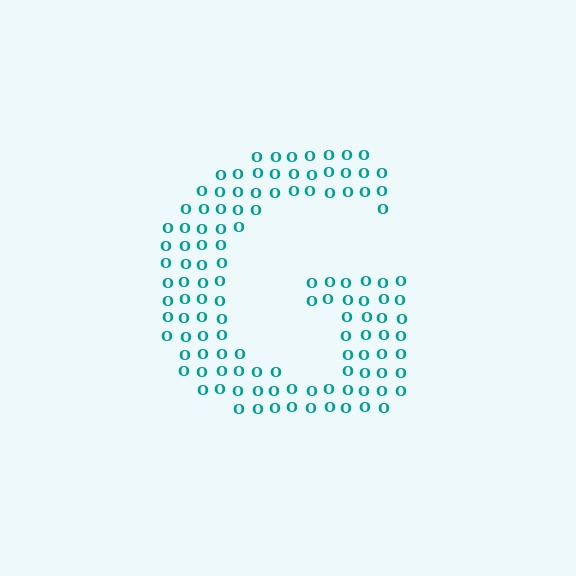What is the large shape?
The large shape is the letter G.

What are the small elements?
The small elements are letter O's.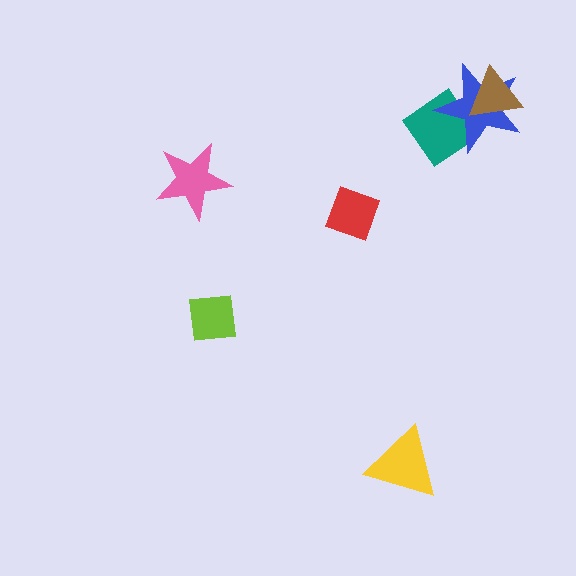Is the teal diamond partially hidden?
Yes, it is partially covered by another shape.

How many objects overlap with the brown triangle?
1 object overlaps with the brown triangle.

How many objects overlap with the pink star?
0 objects overlap with the pink star.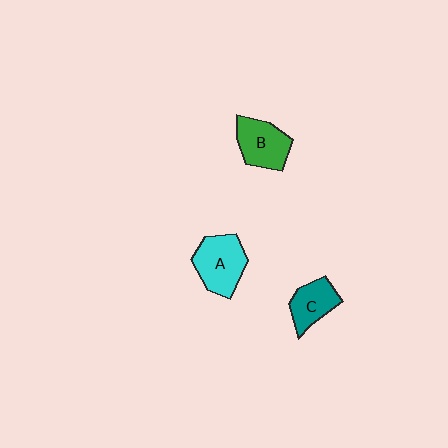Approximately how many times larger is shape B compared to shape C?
Approximately 1.2 times.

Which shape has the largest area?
Shape A (cyan).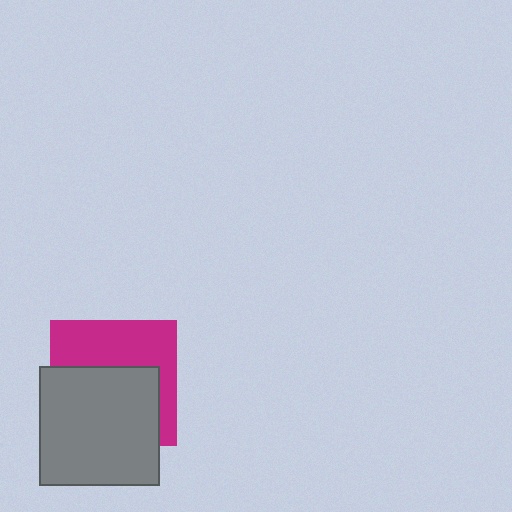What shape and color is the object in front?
The object in front is a gray square.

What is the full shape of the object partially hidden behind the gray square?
The partially hidden object is a magenta square.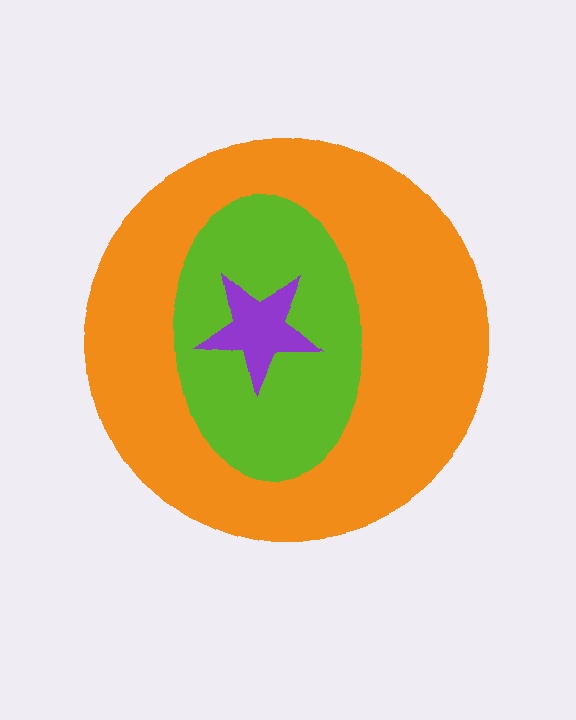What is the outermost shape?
The orange circle.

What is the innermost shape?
The purple star.